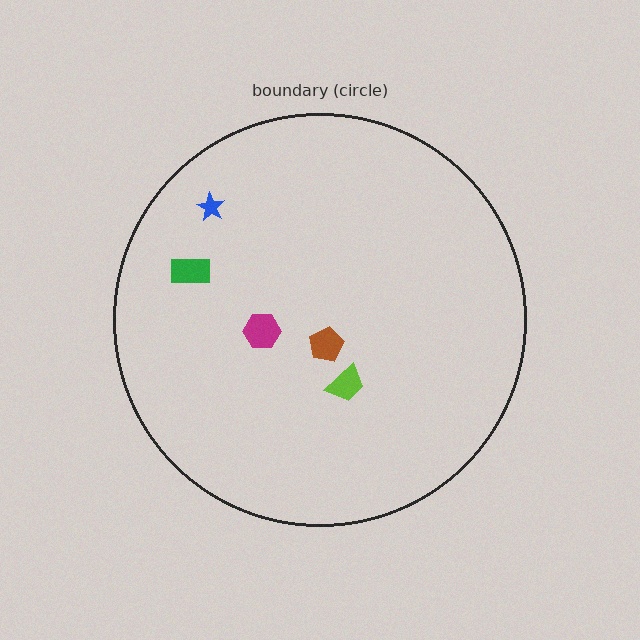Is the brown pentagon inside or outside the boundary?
Inside.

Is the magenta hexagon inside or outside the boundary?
Inside.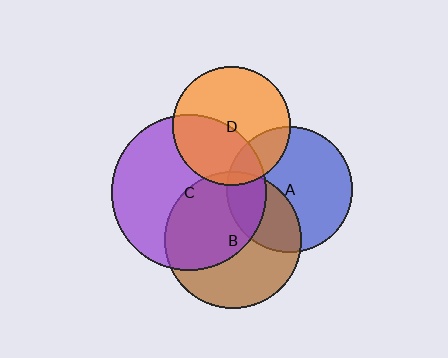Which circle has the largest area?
Circle C (purple).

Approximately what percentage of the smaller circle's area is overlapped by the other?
Approximately 50%.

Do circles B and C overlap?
Yes.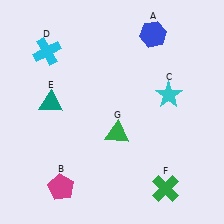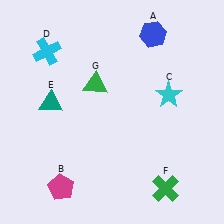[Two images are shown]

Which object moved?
The green triangle (G) moved up.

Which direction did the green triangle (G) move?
The green triangle (G) moved up.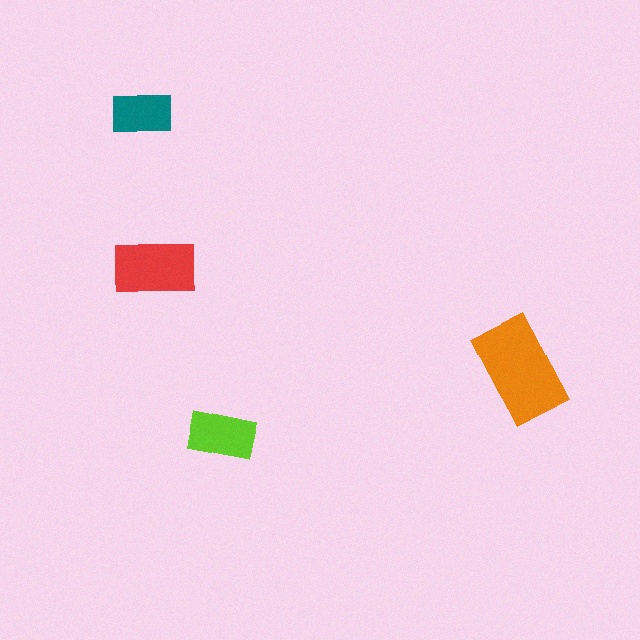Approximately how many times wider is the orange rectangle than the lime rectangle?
About 1.5 times wider.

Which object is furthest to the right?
The orange rectangle is rightmost.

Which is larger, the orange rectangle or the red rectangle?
The orange one.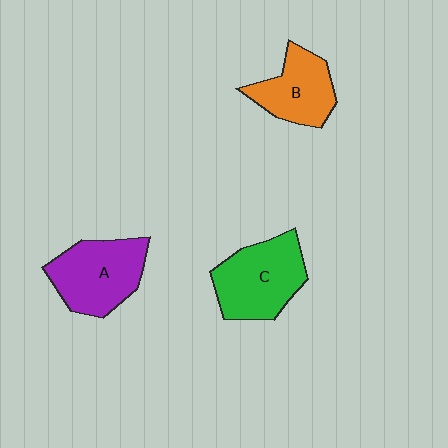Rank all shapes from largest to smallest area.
From largest to smallest: C (green), A (purple), B (orange).